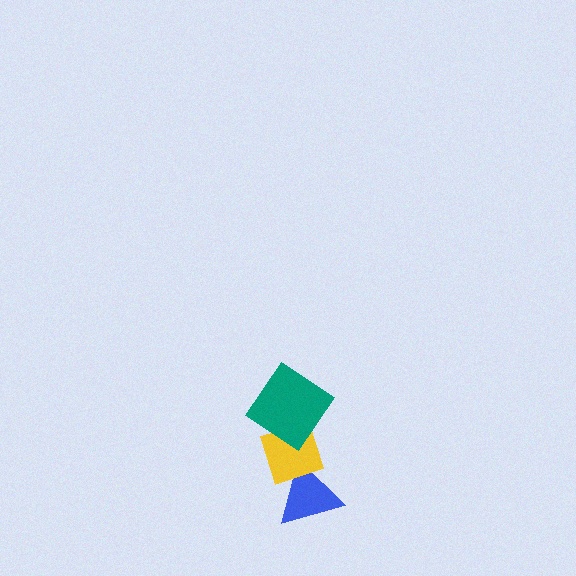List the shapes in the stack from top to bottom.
From top to bottom: the teal diamond, the yellow diamond, the blue triangle.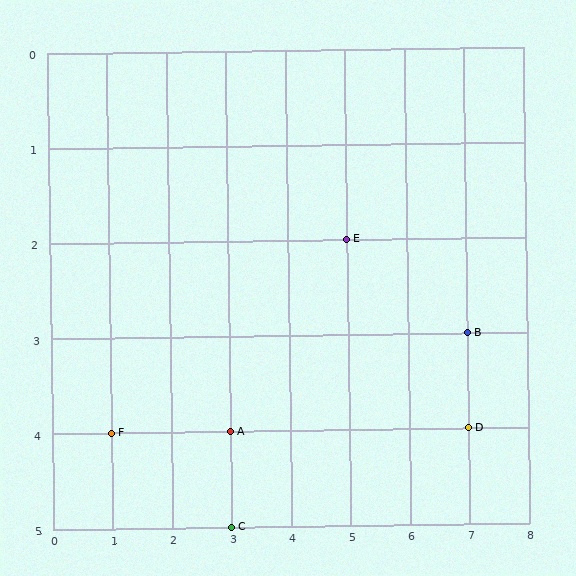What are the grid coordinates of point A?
Point A is at grid coordinates (3, 4).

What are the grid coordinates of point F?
Point F is at grid coordinates (1, 4).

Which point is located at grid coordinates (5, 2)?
Point E is at (5, 2).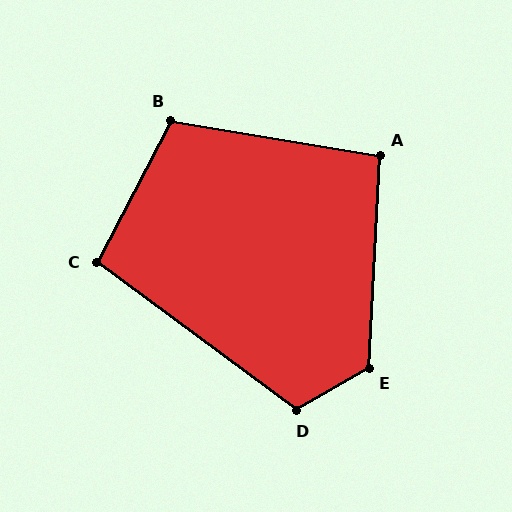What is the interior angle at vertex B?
Approximately 108 degrees (obtuse).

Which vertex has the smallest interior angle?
A, at approximately 96 degrees.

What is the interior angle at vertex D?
Approximately 114 degrees (obtuse).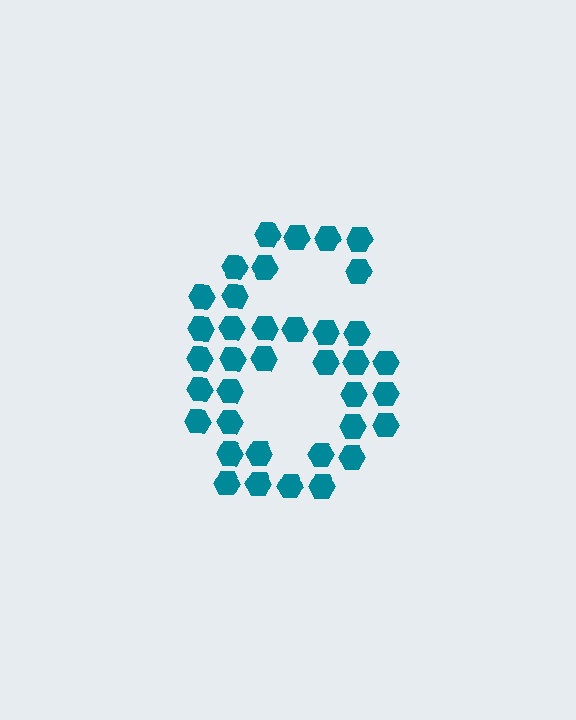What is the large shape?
The large shape is the digit 6.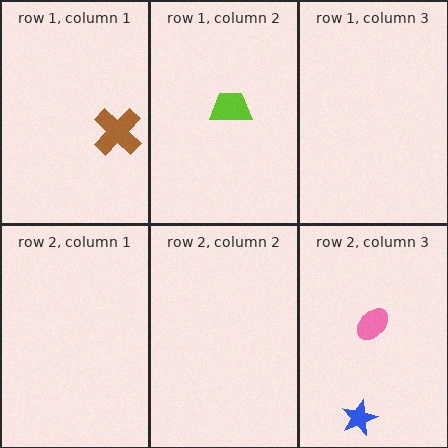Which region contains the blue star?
The row 2, column 3 region.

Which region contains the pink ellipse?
The row 2, column 3 region.